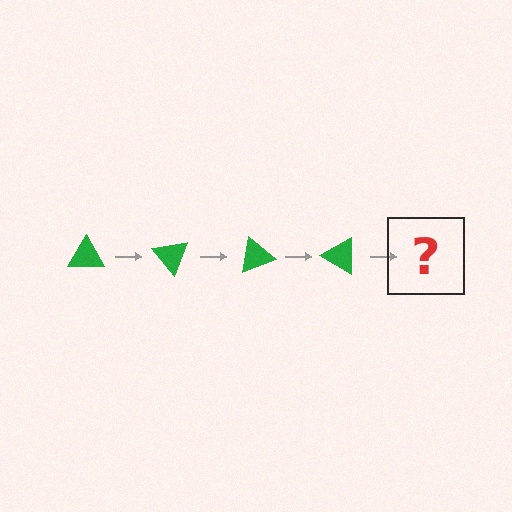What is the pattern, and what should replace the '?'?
The pattern is that the triangle rotates 50 degrees each step. The '?' should be a green triangle rotated 200 degrees.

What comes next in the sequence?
The next element should be a green triangle rotated 200 degrees.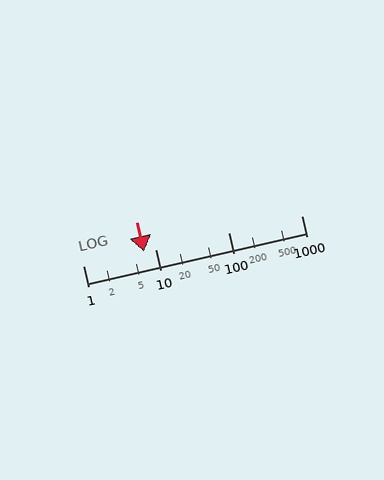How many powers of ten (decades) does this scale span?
The scale spans 3 decades, from 1 to 1000.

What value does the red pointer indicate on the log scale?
The pointer indicates approximately 6.9.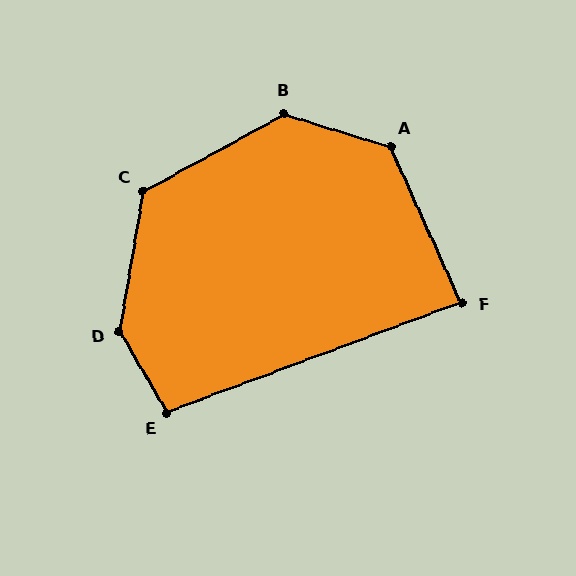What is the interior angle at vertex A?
Approximately 132 degrees (obtuse).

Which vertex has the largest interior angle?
D, at approximately 140 degrees.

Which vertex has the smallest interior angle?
F, at approximately 86 degrees.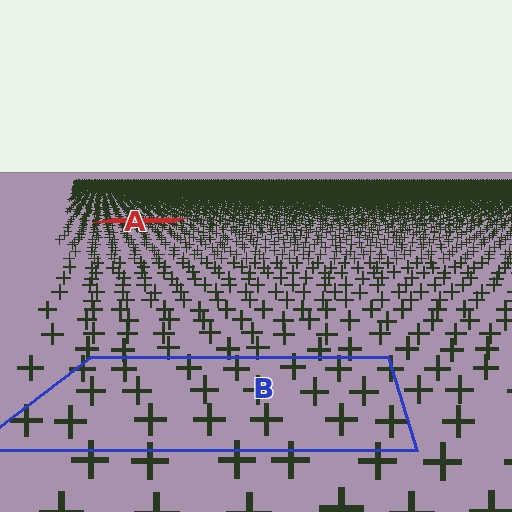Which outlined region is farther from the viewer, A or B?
Region A is farther from the viewer — the texture elements inside it appear smaller and more densely packed.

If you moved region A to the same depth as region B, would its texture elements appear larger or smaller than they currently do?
They would appear larger. At a closer depth, the same texture elements are projected at a bigger on-screen size.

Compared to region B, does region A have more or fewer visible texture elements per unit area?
Region A has more texture elements per unit area — they are packed more densely because it is farther away.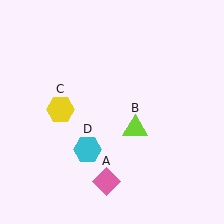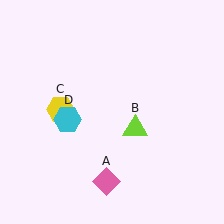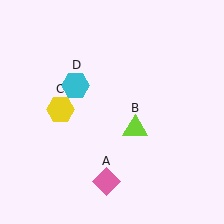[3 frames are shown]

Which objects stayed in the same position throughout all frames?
Pink diamond (object A) and lime triangle (object B) and yellow hexagon (object C) remained stationary.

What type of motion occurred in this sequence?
The cyan hexagon (object D) rotated clockwise around the center of the scene.